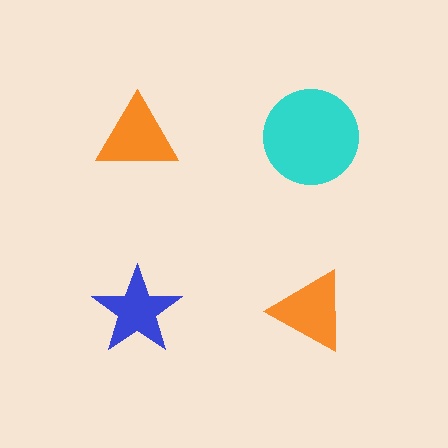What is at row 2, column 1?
A blue star.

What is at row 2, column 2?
An orange triangle.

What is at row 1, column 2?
A cyan circle.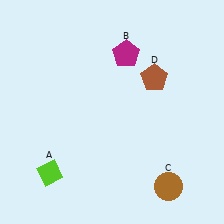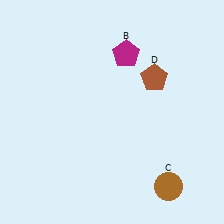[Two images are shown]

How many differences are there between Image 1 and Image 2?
There is 1 difference between the two images.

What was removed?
The lime diamond (A) was removed in Image 2.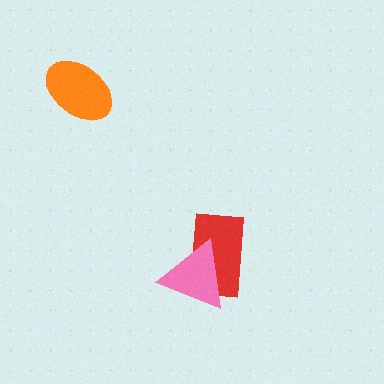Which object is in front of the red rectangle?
The pink triangle is in front of the red rectangle.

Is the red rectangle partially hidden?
Yes, it is partially covered by another shape.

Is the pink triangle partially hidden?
No, no other shape covers it.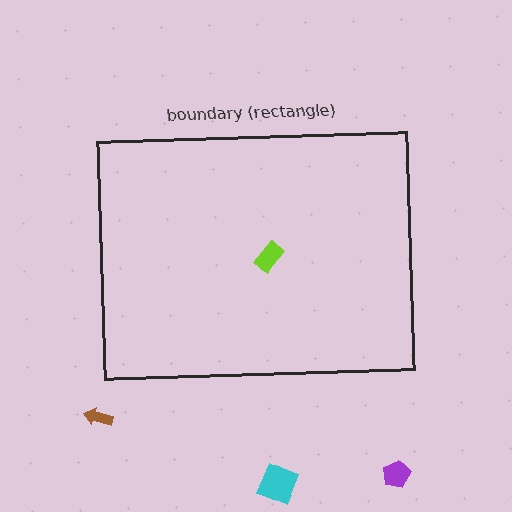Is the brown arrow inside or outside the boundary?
Outside.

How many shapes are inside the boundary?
1 inside, 3 outside.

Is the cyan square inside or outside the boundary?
Outside.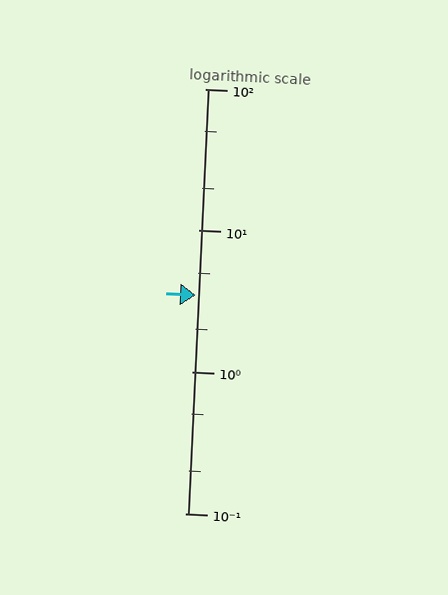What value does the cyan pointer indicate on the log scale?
The pointer indicates approximately 3.5.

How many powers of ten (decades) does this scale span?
The scale spans 3 decades, from 0.1 to 100.